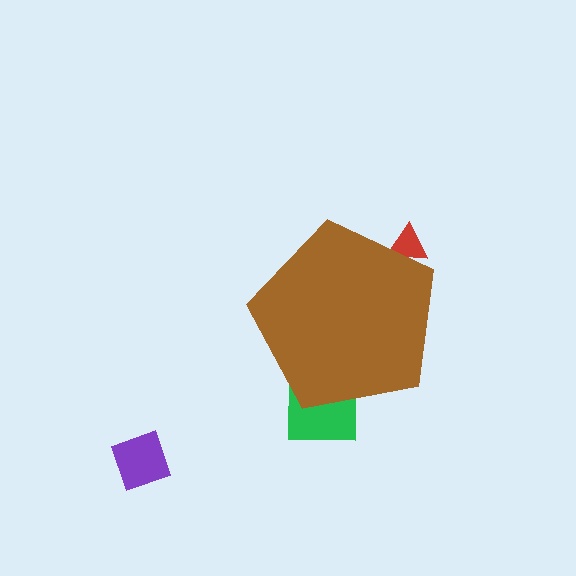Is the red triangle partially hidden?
Yes, the red triangle is partially hidden behind the brown pentagon.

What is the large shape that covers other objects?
A brown pentagon.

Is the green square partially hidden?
Yes, the green square is partially hidden behind the brown pentagon.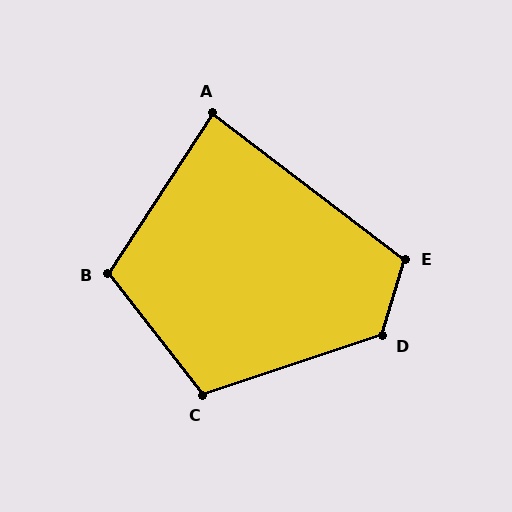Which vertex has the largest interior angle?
D, at approximately 125 degrees.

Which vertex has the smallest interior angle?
A, at approximately 86 degrees.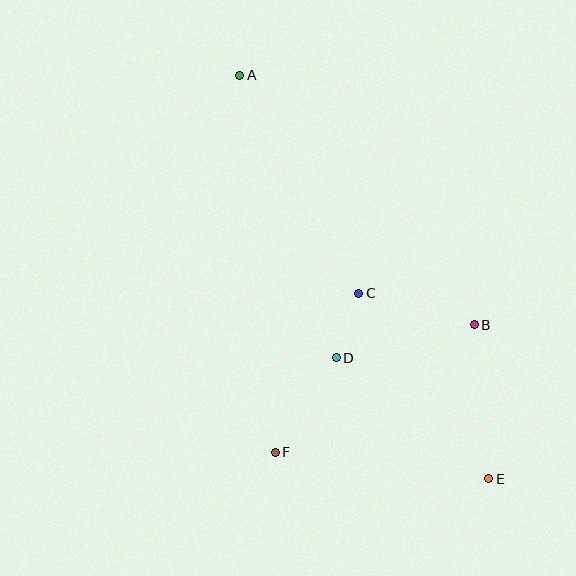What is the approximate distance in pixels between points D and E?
The distance between D and E is approximately 195 pixels.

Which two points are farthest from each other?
Points A and E are farthest from each other.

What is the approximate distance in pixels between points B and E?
The distance between B and E is approximately 154 pixels.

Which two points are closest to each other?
Points C and D are closest to each other.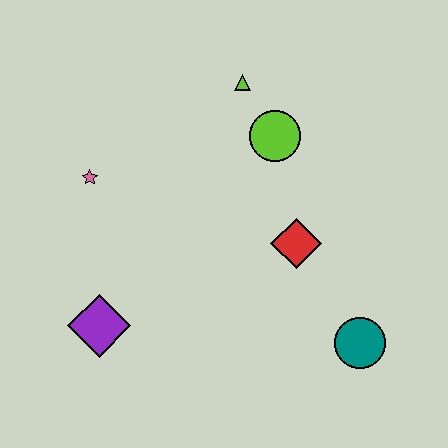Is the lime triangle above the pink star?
Yes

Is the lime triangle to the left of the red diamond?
Yes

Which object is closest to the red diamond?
The lime circle is closest to the red diamond.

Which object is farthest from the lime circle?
The purple diamond is farthest from the lime circle.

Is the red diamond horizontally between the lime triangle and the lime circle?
No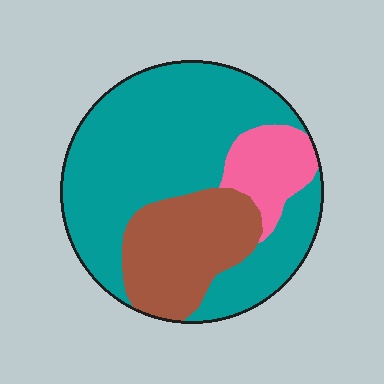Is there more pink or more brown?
Brown.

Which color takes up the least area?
Pink, at roughly 10%.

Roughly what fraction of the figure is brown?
Brown covers about 25% of the figure.